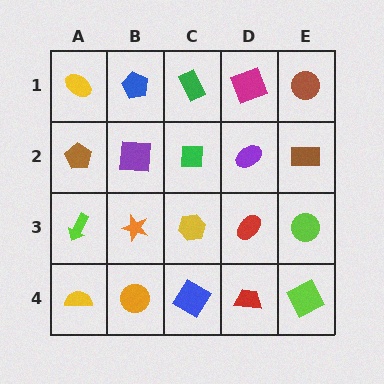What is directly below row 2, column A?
A lime arrow.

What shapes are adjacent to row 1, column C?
A green square (row 2, column C), a blue pentagon (row 1, column B), a magenta square (row 1, column D).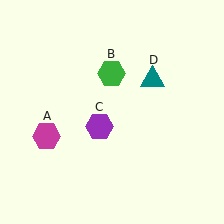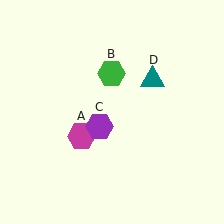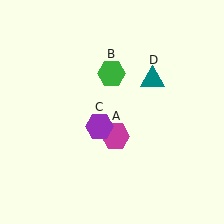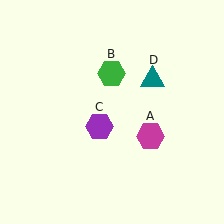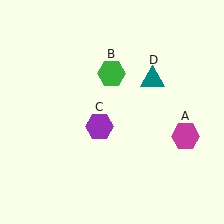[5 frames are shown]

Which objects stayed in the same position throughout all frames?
Green hexagon (object B) and purple hexagon (object C) and teal triangle (object D) remained stationary.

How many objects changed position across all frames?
1 object changed position: magenta hexagon (object A).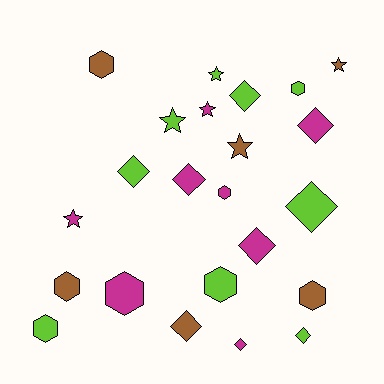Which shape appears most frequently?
Diamond, with 9 objects.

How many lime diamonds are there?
There are 4 lime diamonds.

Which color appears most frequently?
Lime, with 9 objects.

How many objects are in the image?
There are 23 objects.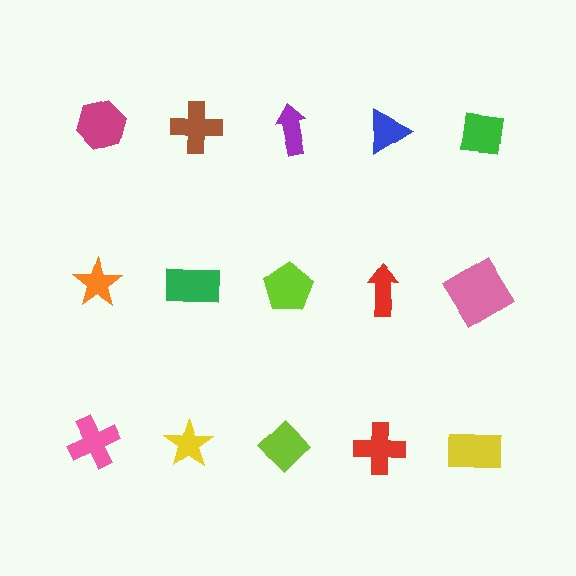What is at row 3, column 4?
A red cross.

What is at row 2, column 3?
A lime pentagon.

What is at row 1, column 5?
A green square.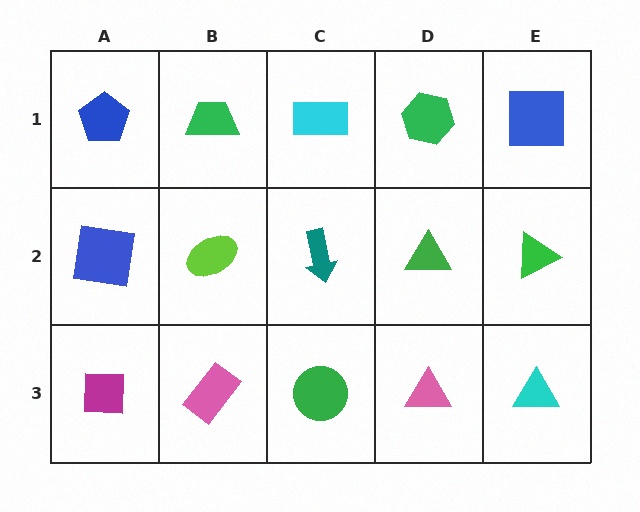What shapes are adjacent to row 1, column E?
A green triangle (row 2, column E), a green hexagon (row 1, column D).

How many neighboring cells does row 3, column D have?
3.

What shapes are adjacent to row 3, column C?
A teal arrow (row 2, column C), a pink rectangle (row 3, column B), a pink triangle (row 3, column D).